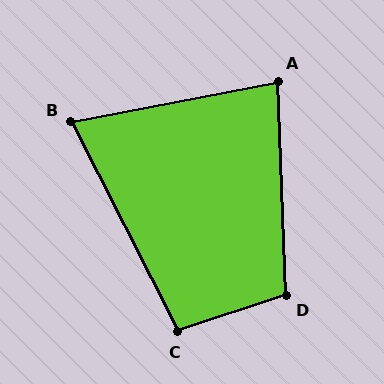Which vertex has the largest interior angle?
D, at approximately 106 degrees.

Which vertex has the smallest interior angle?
B, at approximately 74 degrees.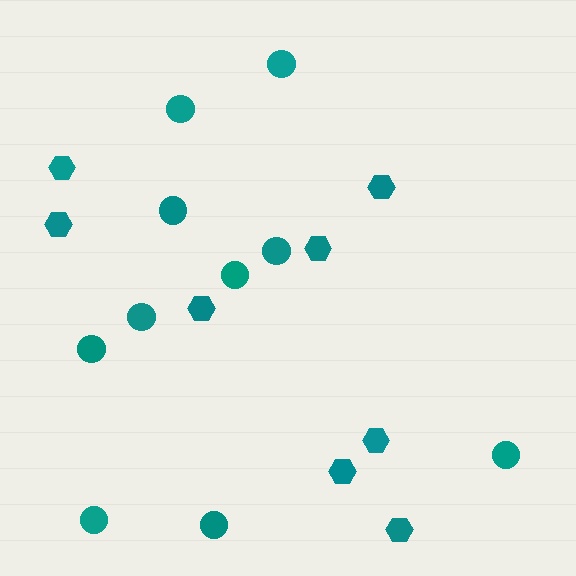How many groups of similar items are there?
There are 2 groups: one group of circles (10) and one group of hexagons (8).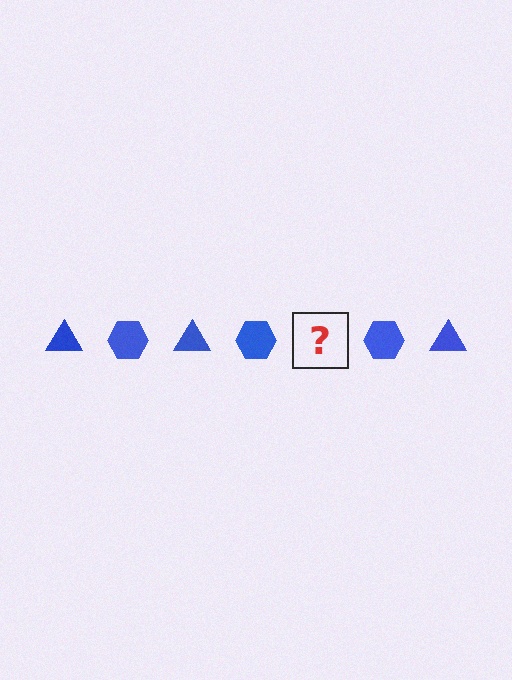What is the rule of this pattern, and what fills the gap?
The rule is that the pattern cycles through triangle, hexagon shapes in blue. The gap should be filled with a blue triangle.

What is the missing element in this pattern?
The missing element is a blue triangle.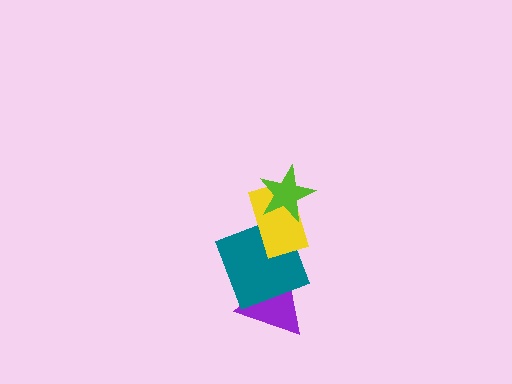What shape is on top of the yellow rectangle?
The lime star is on top of the yellow rectangle.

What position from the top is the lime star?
The lime star is 1st from the top.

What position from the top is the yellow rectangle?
The yellow rectangle is 2nd from the top.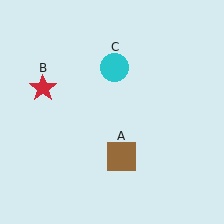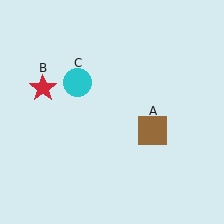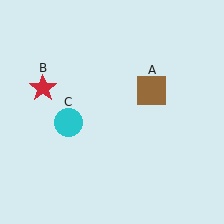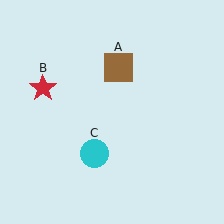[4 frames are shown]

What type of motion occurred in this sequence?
The brown square (object A), cyan circle (object C) rotated counterclockwise around the center of the scene.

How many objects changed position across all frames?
2 objects changed position: brown square (object A), cyan circle (object C).